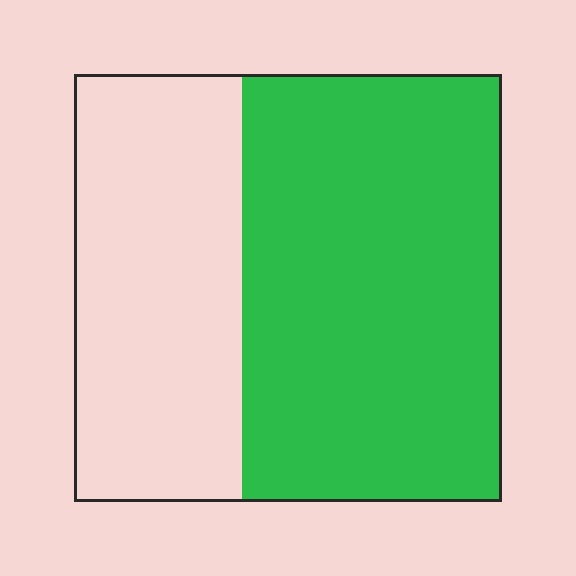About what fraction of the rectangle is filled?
About three fifths (3/5).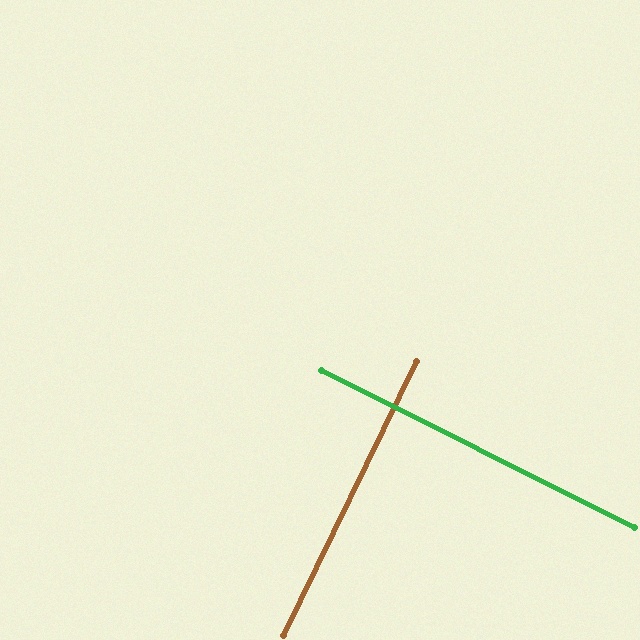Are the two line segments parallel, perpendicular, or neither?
Perpendicular — they meet at approximately 89°.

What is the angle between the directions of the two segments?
Approximately 89 degrees.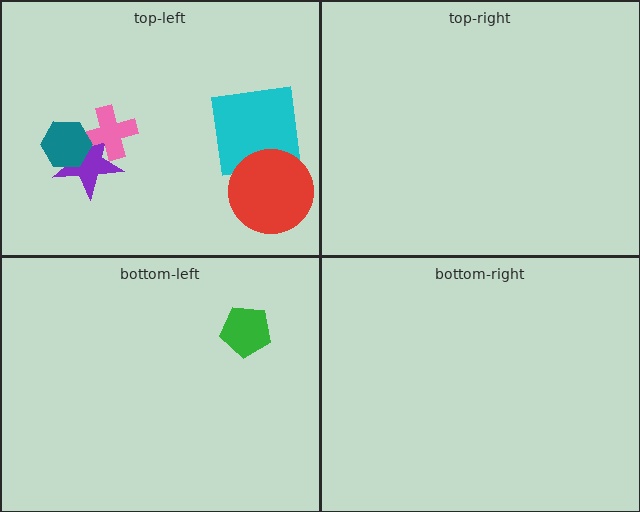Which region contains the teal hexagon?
The top-left region.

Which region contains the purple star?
The top-left region.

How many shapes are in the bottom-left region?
1.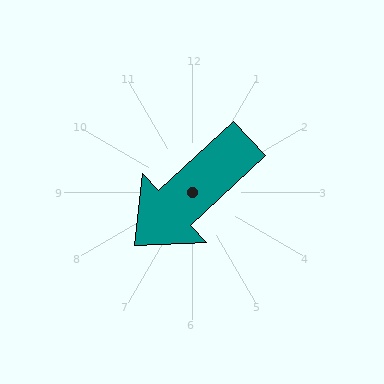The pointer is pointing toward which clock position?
Roughly 8 o'clock.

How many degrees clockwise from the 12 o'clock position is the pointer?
Approximately 227 degrees.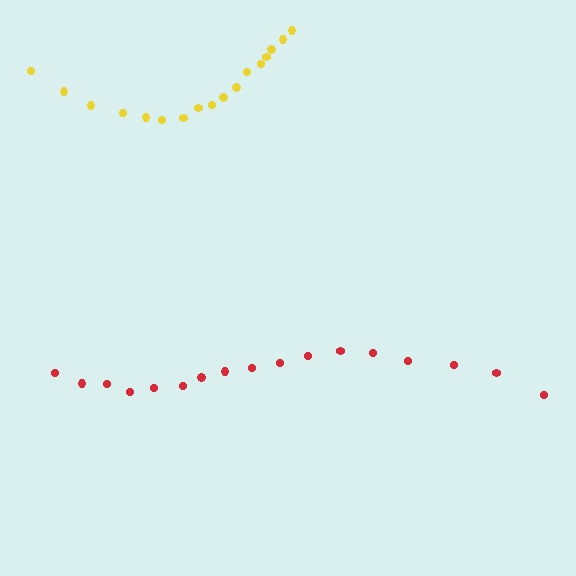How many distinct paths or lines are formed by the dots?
There are 2 distinct paths.